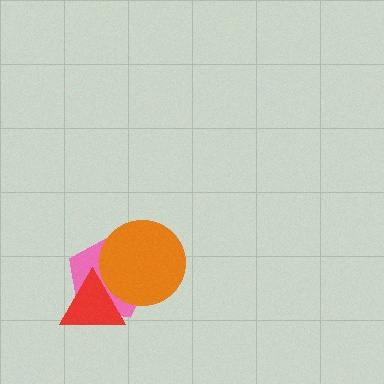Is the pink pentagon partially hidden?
Yes, it is partially covered by another shape.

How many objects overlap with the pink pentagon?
2 objects overlap with the pink pentagon.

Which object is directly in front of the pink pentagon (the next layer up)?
The red triangle is directly in front of the pink pentagon.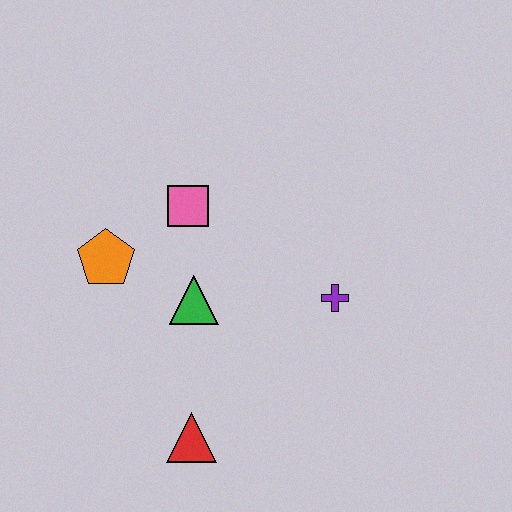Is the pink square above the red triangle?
Yes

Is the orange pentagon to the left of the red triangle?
Yes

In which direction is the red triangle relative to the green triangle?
The red triangle is below the green triangle.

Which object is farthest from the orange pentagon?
The purple cross is farthest from the orange pentagon.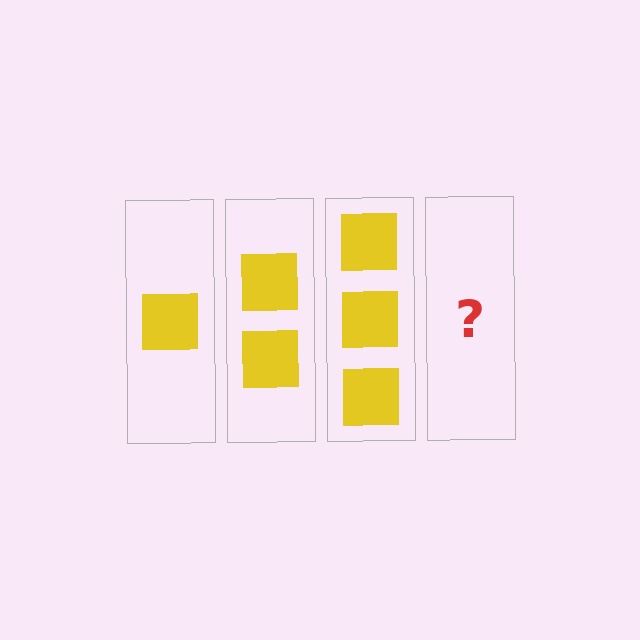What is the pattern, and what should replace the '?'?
The pattern is that each step adds one more square. The '?' should be 4 squares.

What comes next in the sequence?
The next element should be 4 squares.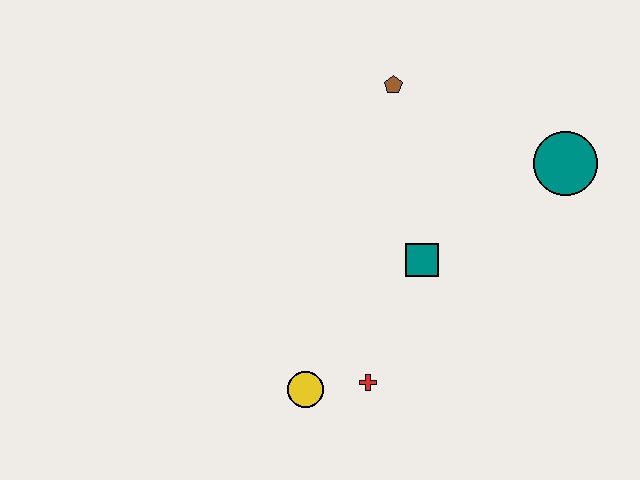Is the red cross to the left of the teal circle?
Yes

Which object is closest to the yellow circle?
The red cross is closest to the yellow circle.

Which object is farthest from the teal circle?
The yellow circle is farthest from the teal circle.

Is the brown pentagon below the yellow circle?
No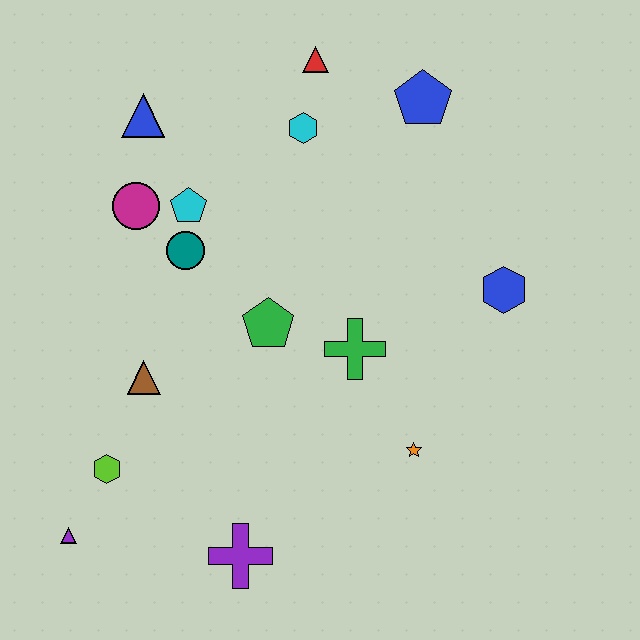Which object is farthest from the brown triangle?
The blue pentagon is farthest from the brown triangle.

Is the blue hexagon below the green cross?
No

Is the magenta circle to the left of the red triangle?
Yes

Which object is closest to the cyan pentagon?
The teal circle is closest to the cyan pentagon.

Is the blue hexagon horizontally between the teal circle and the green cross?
No